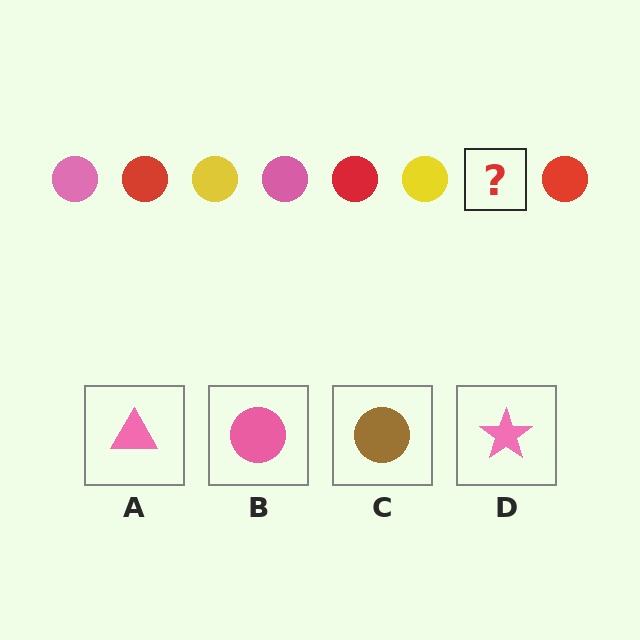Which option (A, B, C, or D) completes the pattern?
B.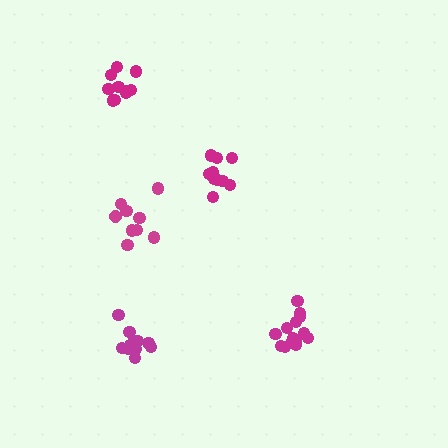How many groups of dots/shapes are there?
There are 5 groups.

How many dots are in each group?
Group 1: 11 dots, Group 2: 14 dots, Group 3: 9 dots, Group 4: 10 dots, Group 5: 10 dots (54 total).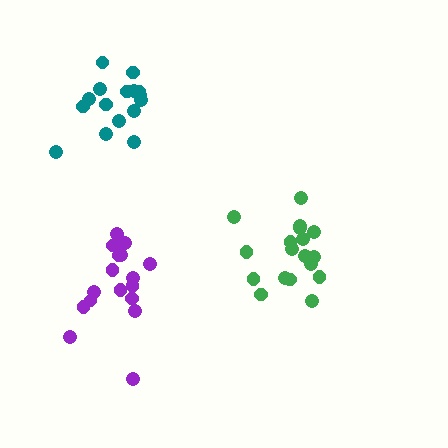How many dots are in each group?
Group 1: 17 dots, Group 2: 16 dots, Group 3: 18 dots (51 total).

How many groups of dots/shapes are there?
There are 3 groups.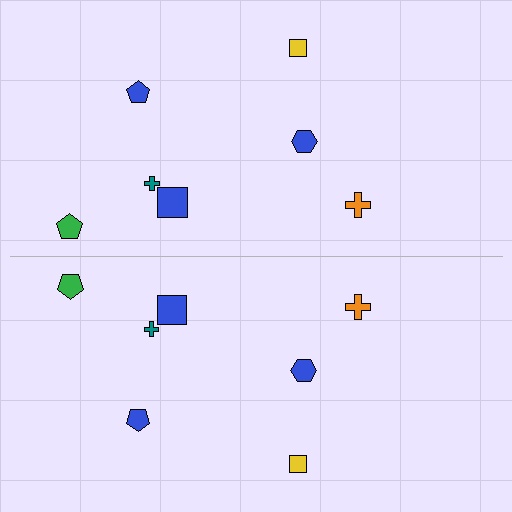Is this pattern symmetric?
Yes, this pattern has bilateral (reflection) symmetry.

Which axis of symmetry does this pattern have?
The pattern has a horizontal axis of symmetry running through the center of the image.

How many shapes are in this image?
There are 14 shapes in this image.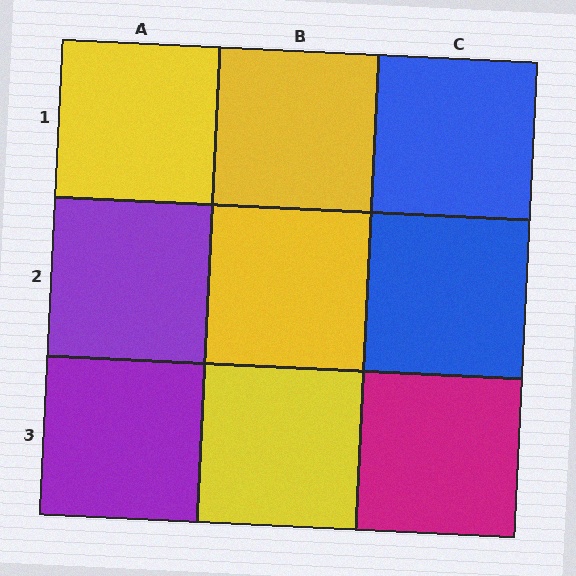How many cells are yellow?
4 cells are yellow.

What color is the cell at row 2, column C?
Blue.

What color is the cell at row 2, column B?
Yellow.